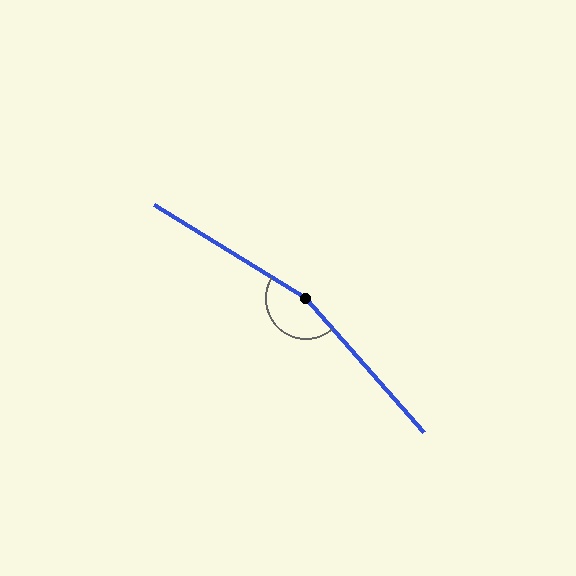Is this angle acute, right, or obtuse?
It is obtuse.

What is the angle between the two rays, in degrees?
Approximately 163 degrees.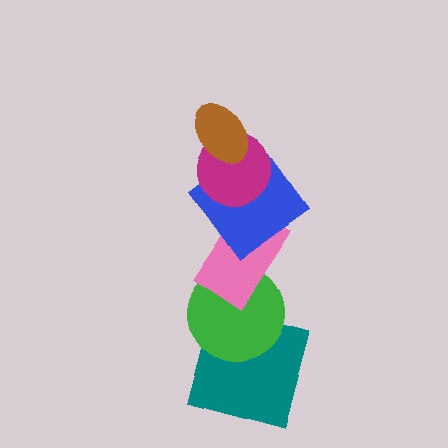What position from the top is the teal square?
The teal square is 6th from the top.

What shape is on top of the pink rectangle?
The blue diamond is on top of the pink rectangle.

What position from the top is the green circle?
The green circle is 5th from the top.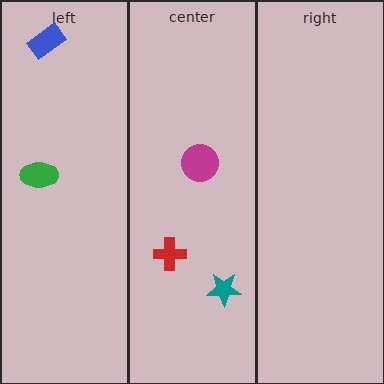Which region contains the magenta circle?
The center region.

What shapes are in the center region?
The red cross, the magenta circle, the teal star.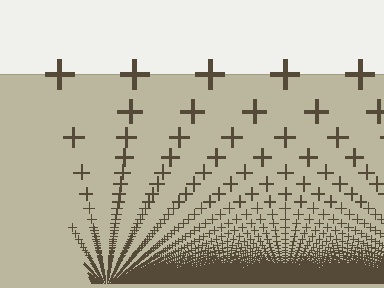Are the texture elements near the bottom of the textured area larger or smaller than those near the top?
Smaller. The gradient is inverted — elements near the bottom are smaller and denser.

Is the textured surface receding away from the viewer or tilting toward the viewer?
The surface appears to tilt toward the viewer. Texture elements get larger and sparser toward the top.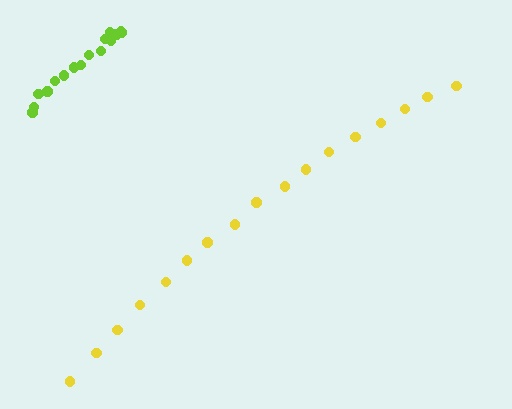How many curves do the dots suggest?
There are 2 distinct paths.